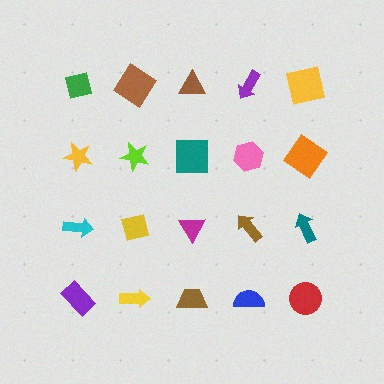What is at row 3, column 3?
A magenta triangle.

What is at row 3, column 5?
A teal arrow.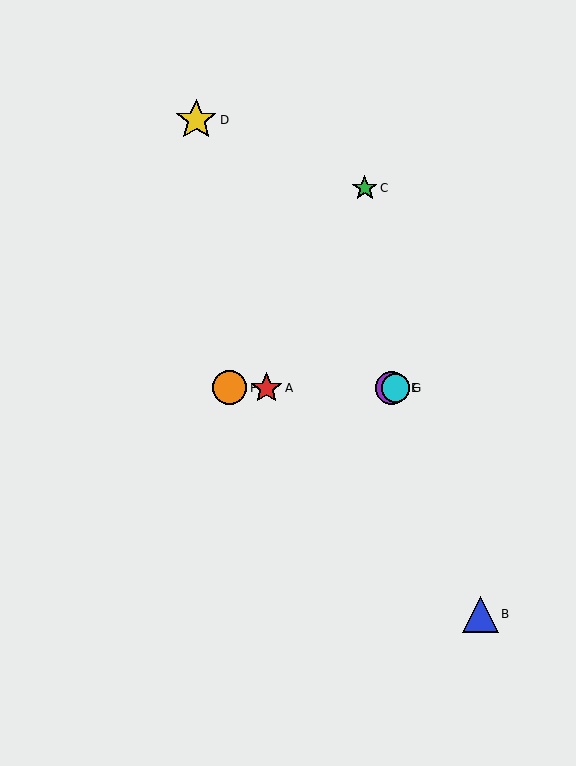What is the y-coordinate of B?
Object B is at y≈614.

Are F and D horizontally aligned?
No, F is at y≈388 and D is at y≈120.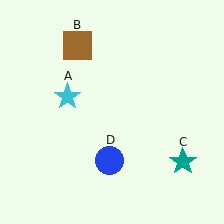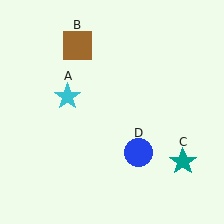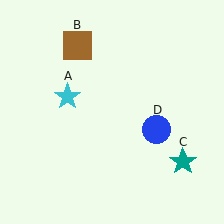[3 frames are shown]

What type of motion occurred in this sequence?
The blue circle (object D) rotated counterclockwise around the center of the scene.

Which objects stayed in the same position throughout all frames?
Cyan star (object A) and brown square (object B) and teal star (object C) remained stationary.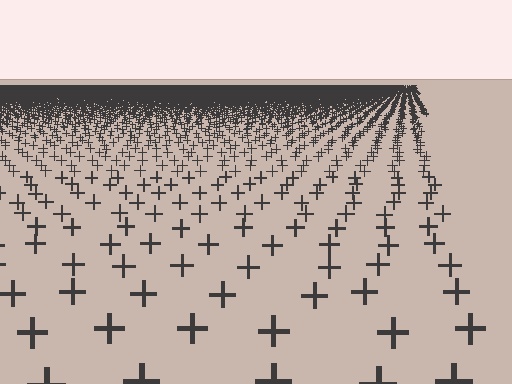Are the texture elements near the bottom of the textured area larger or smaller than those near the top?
Larger. Near the bottom, elements are closer to the viewer and appear at a bigger on-screen size.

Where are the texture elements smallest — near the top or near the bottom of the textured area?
Near the top.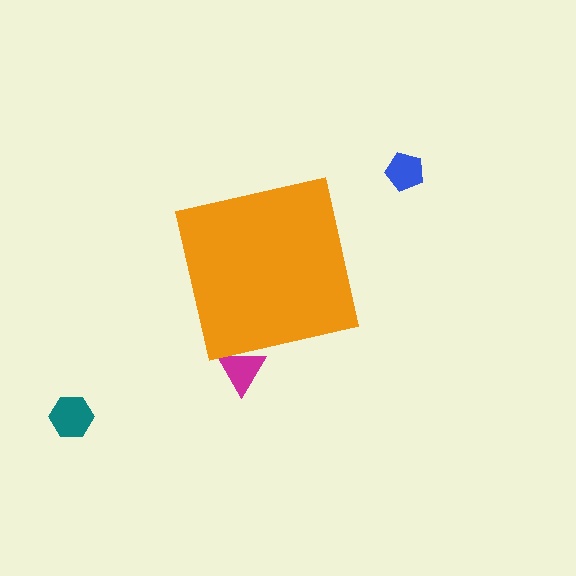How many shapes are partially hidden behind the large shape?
1 shape is partially hidden.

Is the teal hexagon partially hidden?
No, the teal hexagon is fully visible.